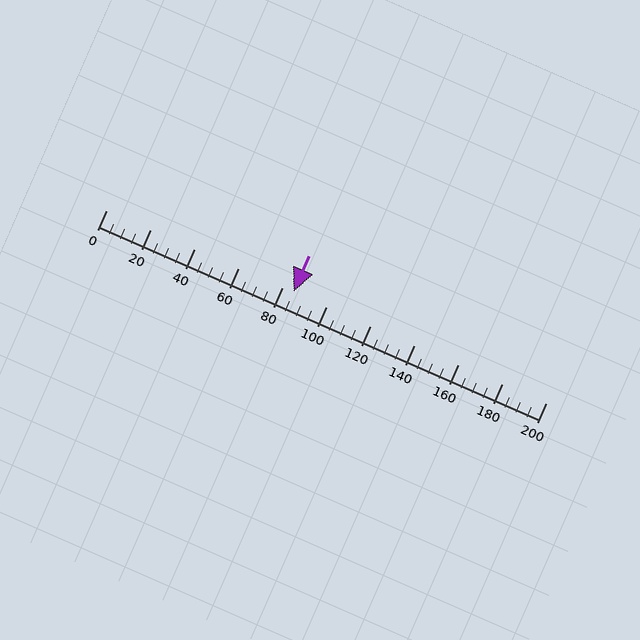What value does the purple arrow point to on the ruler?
The purple arrow points to approximately 85.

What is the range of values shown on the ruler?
The ruler shows values from 0 to 200.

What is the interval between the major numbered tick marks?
The major tick marks are spaced 20 units apart.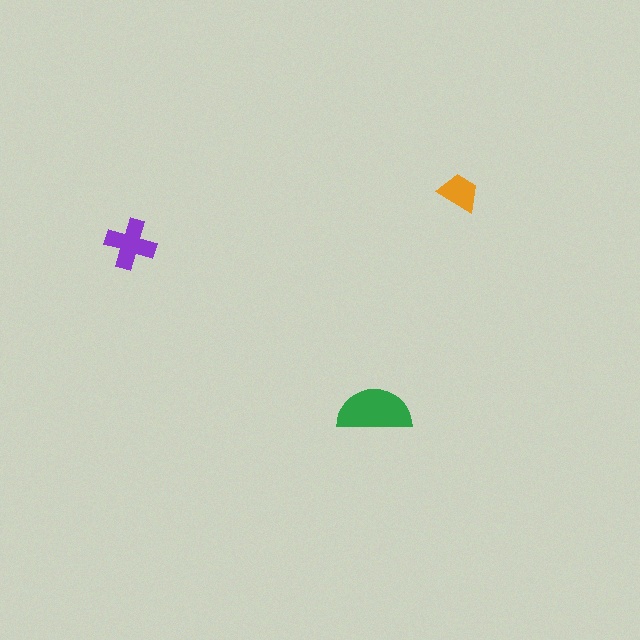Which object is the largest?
The green semicircle.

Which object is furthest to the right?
The orange trapezoid is rightmost.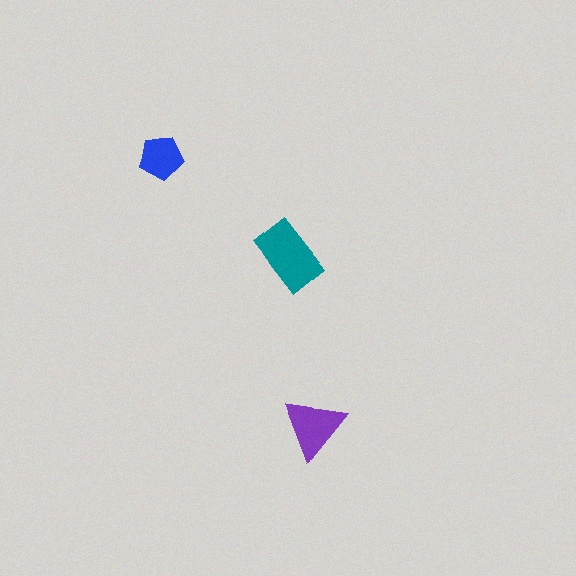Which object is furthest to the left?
The blue pentagon is leftmost.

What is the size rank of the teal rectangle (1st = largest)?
1st.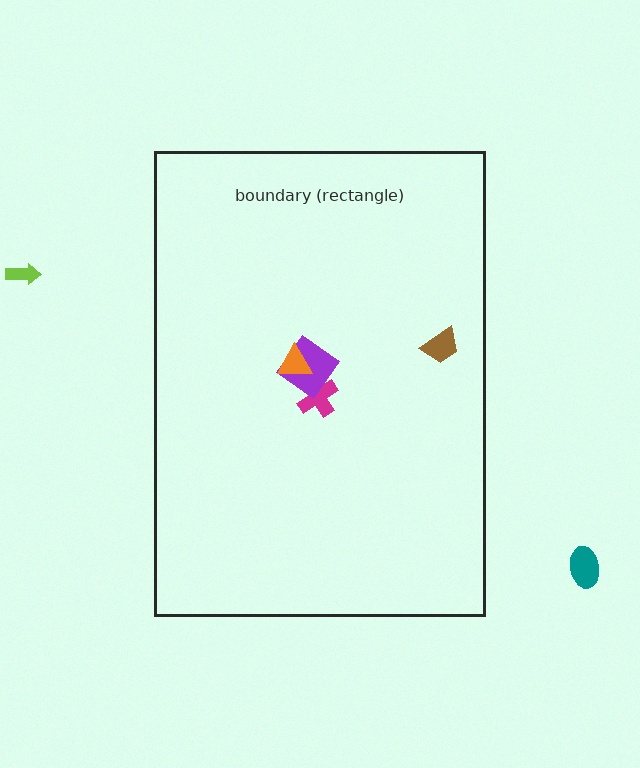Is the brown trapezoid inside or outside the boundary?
Inside.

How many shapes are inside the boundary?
4 inside, 2 outside.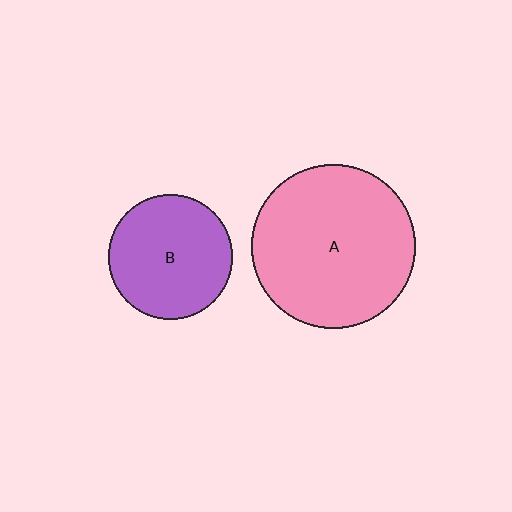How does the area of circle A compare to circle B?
Approximately 1.7 times.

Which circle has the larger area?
Circle A (pink).